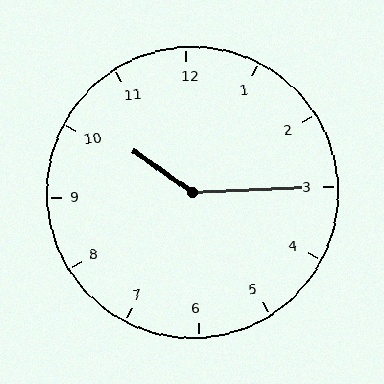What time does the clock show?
10:15.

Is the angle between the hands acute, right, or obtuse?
It is obtuse.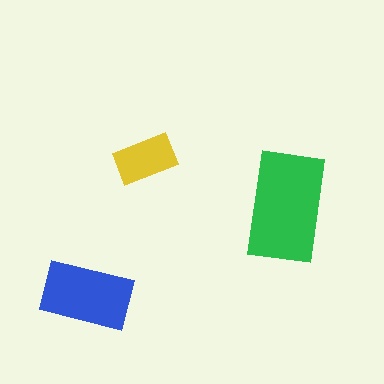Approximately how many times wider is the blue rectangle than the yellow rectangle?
About 1.5 times wider.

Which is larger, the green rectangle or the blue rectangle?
The green one.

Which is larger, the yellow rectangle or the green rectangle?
The green one.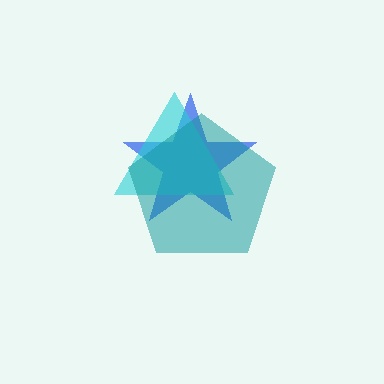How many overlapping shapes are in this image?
There are 3 overlapping shapes in the image.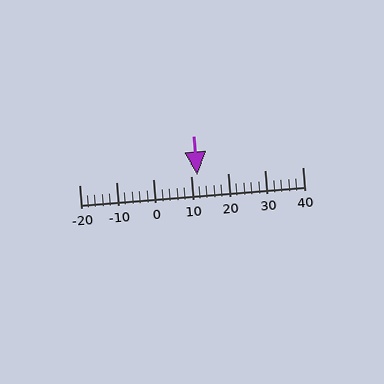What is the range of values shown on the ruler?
The ruler shows values from -20 to 40.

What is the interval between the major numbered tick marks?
The major tick marks are spaced 10 units apart.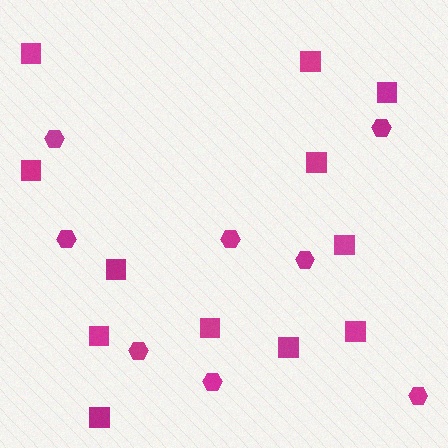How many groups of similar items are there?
There are 2 groups: one group of hexagons (8) and one group of squares (12).